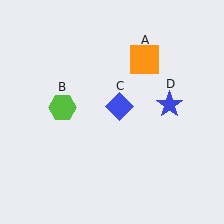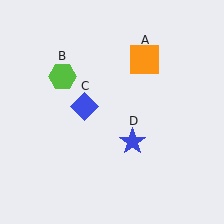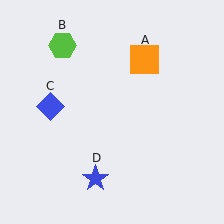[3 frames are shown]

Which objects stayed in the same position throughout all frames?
Orange square (object A) remained stationary.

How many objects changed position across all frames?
3 objects changed position: lime hexagon (object B), blue diamond (object C), blue star (object D).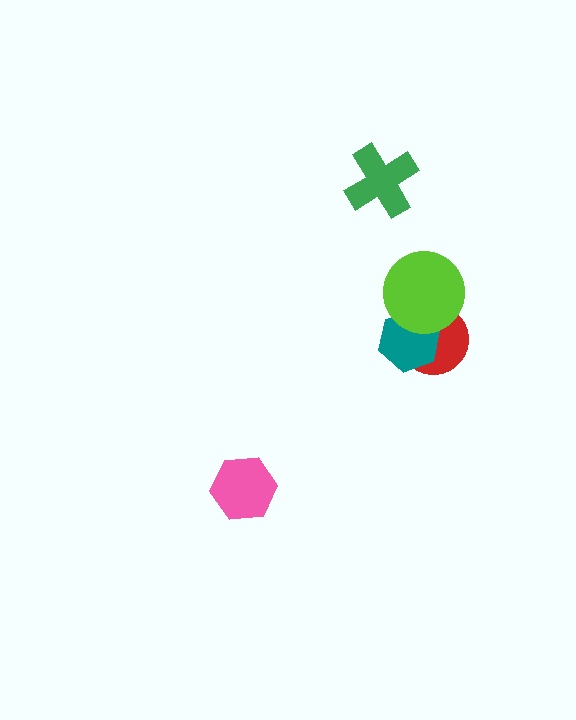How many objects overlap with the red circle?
2 objects overlap with the red circle.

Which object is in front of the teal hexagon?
The lime circle is in front of the teal hexagon.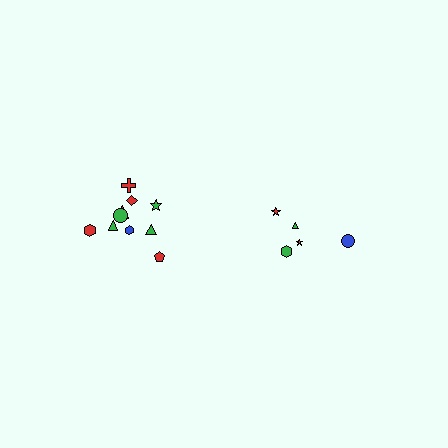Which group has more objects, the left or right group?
The left group.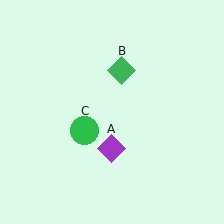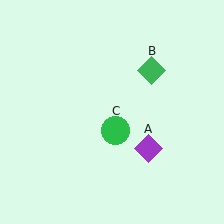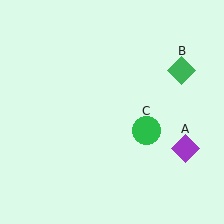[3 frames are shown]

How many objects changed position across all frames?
3 objects changed position: purple diamond (object A), green diamond (object B), green circle (object C).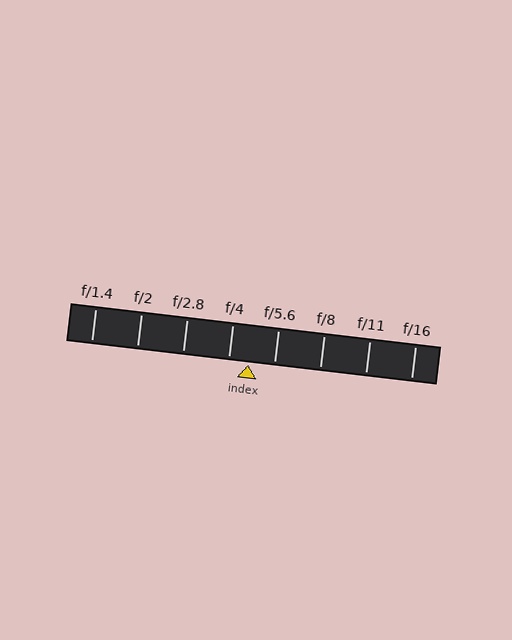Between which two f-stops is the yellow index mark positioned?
The index mark is between f/4 and f/5.6.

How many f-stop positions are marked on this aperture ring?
There are 8 f-stop positions marked.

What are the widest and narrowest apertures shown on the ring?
The widest aperture shown is f/1.4 and the narrowest is f/16.